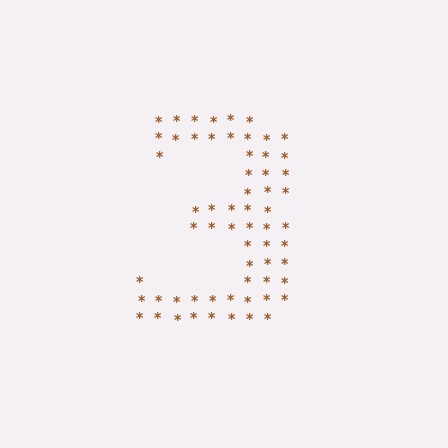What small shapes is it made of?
It is made of small asterisks.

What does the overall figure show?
The overall figure shows the digit 3.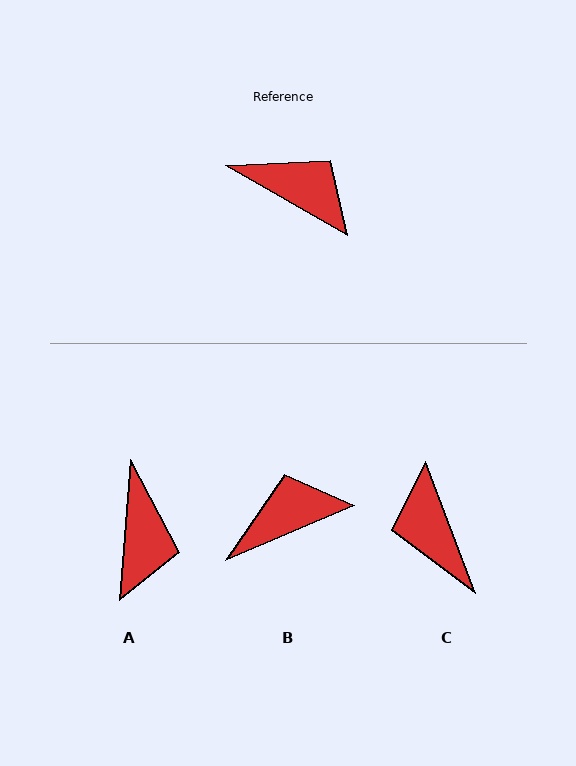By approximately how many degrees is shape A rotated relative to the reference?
Approximately 65 degrees clockwise.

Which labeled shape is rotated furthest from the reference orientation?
C, about 141 degrees away.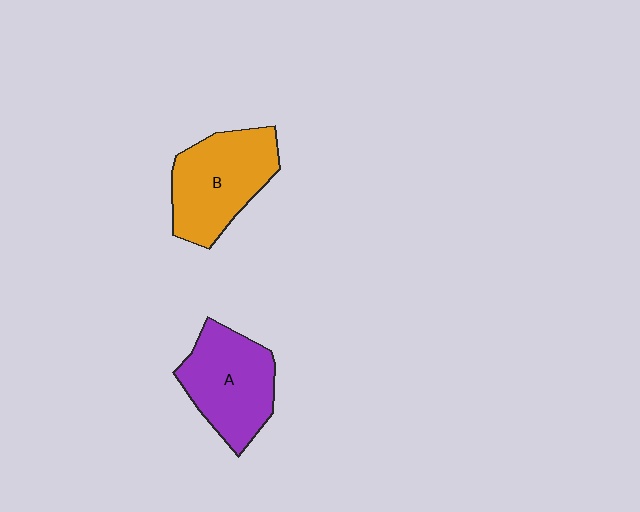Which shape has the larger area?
Shape B (orange).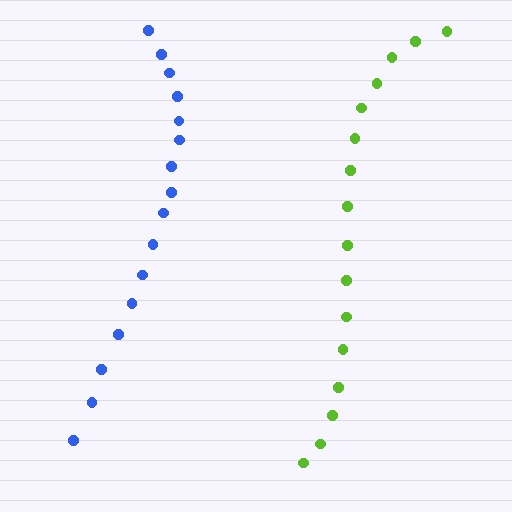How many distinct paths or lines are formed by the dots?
There are 2 distinct paths.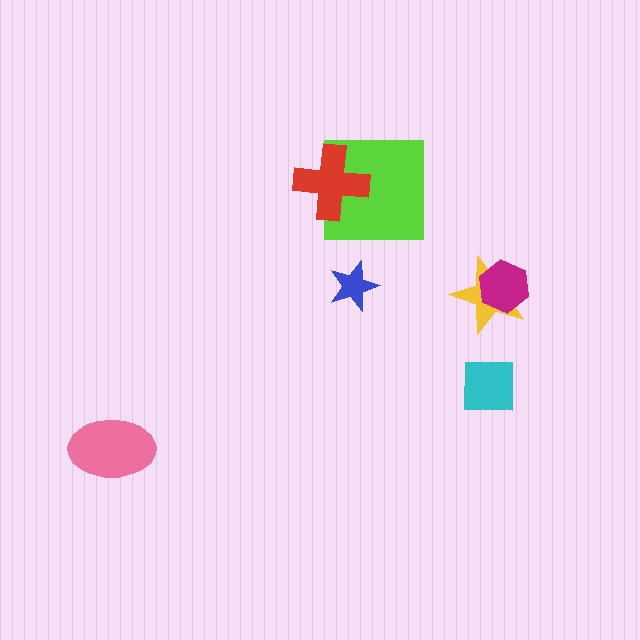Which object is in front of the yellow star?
The magenta hexagon is in front of the yellow star.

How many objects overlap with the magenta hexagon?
1 object overlaps with the magenta hexagon.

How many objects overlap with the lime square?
1 object overlaps with the lime square.